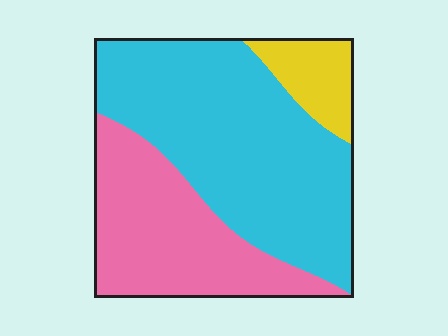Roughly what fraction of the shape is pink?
Pink takes up about one third (1/3) of the shape.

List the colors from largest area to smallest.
From largest to smallest: cyan, pink, yellow.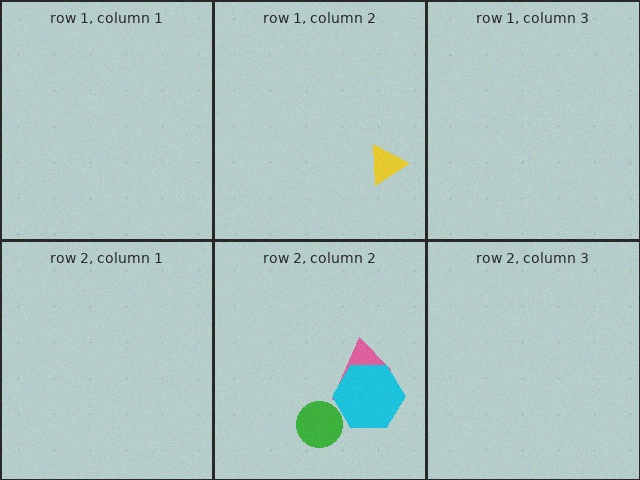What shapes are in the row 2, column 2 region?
The green circle, the pink trapezoid, the cyan hexagon.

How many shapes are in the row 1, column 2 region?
1.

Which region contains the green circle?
The row 2, column 2 region.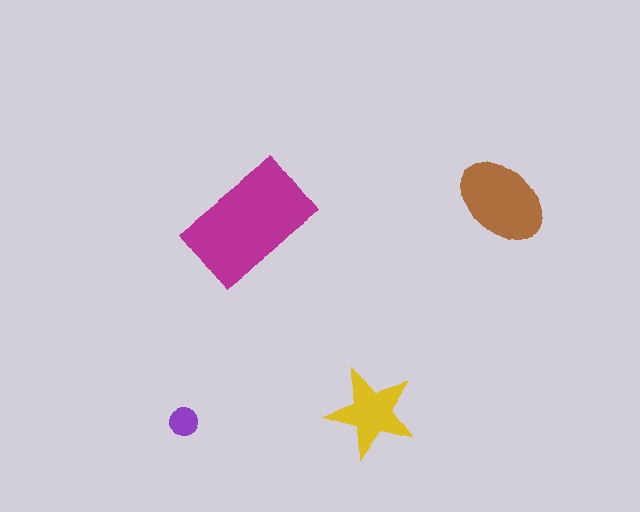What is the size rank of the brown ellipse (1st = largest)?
2nd.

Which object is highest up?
The brown ellipse is topmost.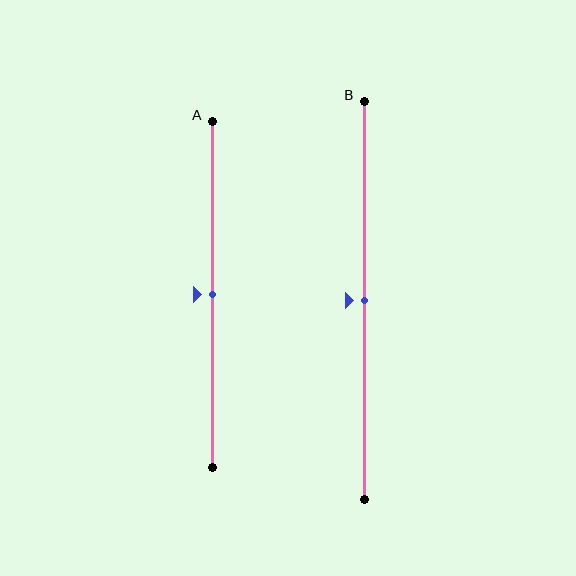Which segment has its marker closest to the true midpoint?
Segment A has its marker closest to the true midpoint.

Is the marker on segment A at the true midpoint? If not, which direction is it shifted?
Yes, the marker on segment A is at the true midpoint.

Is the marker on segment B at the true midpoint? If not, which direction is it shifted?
Yes, the marker on segment B is at the true midpoint.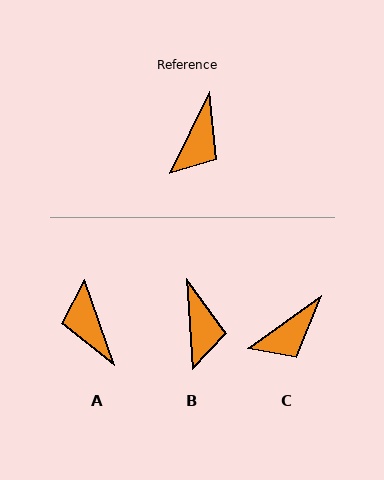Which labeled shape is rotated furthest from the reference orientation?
A, about 134 degrees away.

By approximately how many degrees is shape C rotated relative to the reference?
Approximately 28 degrees clockwise.